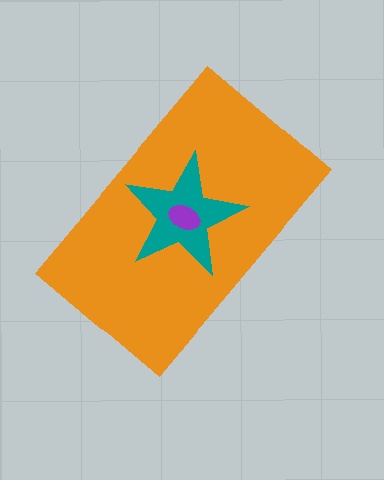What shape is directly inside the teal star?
The purple ellipse.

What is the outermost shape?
The orange rectangle.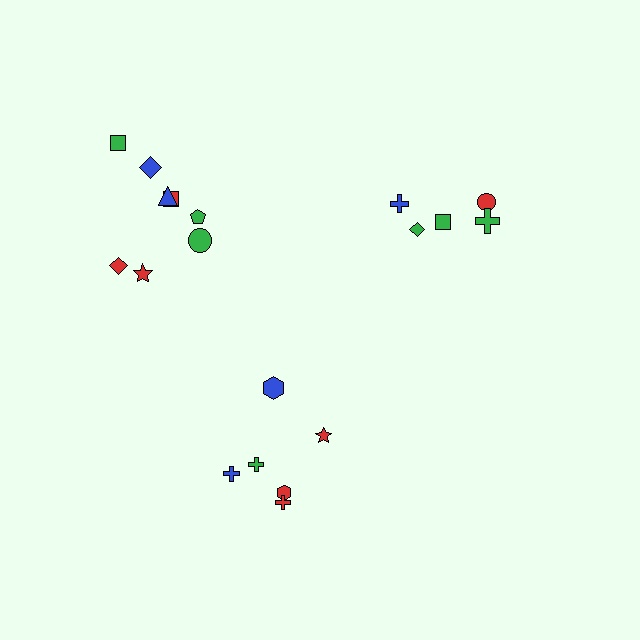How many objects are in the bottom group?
There are 6 objects.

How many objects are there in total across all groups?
There are 19 objects.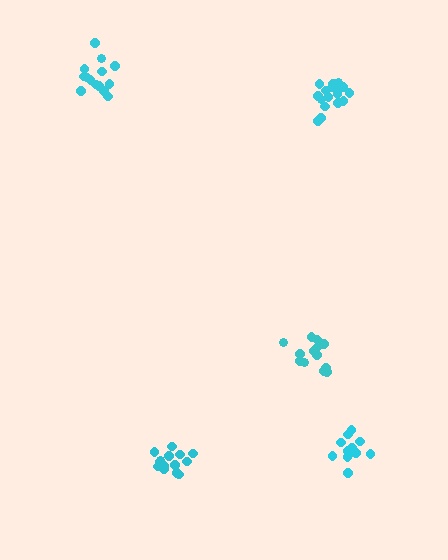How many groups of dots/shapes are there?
There are 5 groups.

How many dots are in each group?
Group 1: 18 dots, Group 2: 13 dots, Group 3: 14 dots, Group 4: 13 dots, Group 5: 14 dots (72 total).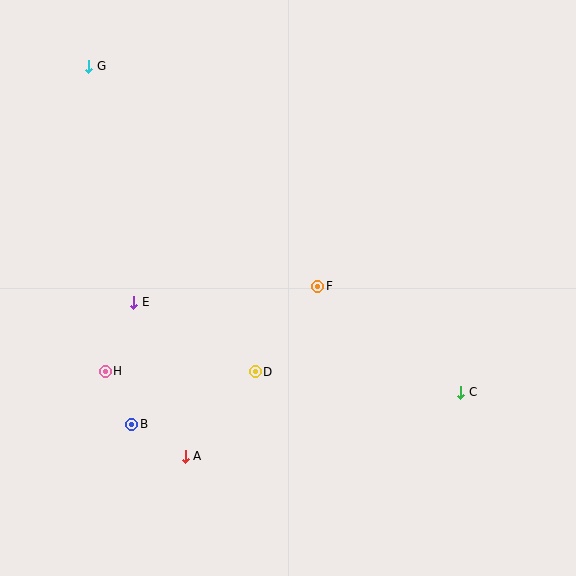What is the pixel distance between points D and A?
The distance between D and A is 110 pixels.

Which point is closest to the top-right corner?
Point F is closest to the top-right corner.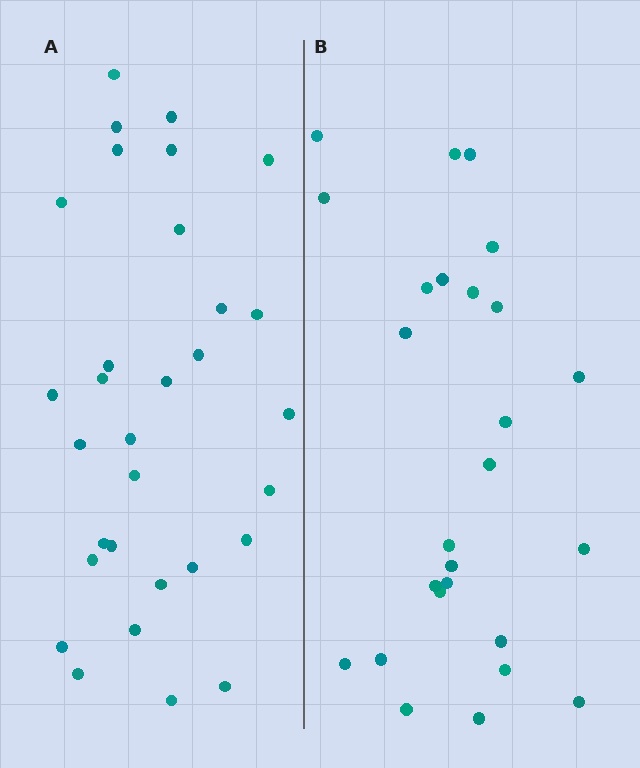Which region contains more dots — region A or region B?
Region A (the left region) has more dots.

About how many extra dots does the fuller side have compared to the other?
Region A has about 5 more dots than region B.